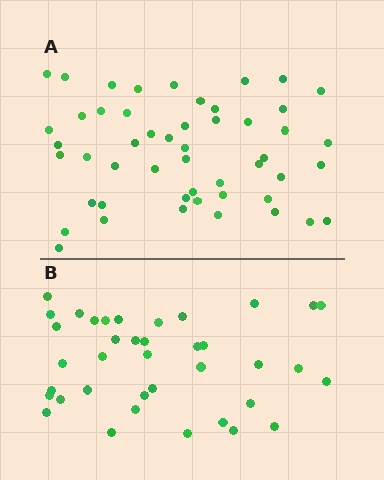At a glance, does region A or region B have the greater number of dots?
Region A (the top region) has more dots.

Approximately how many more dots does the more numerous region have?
Region A has roughly 12 or so more dots than region B.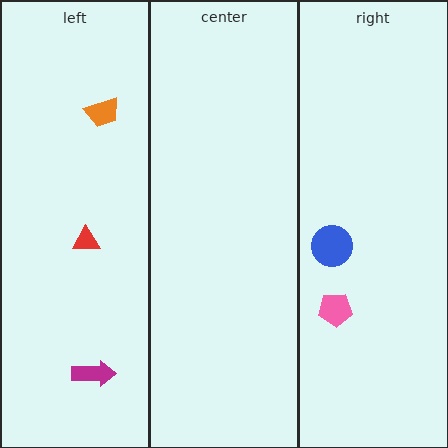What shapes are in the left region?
The magenta arrow, the orange trapezoid, the red triangle.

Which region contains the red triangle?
The left region.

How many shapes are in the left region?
3.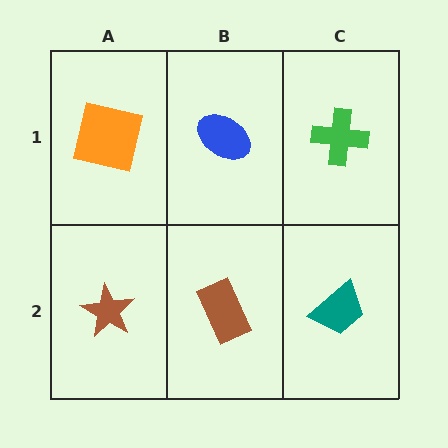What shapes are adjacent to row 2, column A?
An orange square (row 1, column A), a brown rectangle (row 2, column B).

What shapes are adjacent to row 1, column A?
A brown star (row 2, column A), a blue ellipse (row 1, column B).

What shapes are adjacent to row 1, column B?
A brown rectangle (row 2, column B), an orange square (row 1, column A), a green cross (row 1, column C).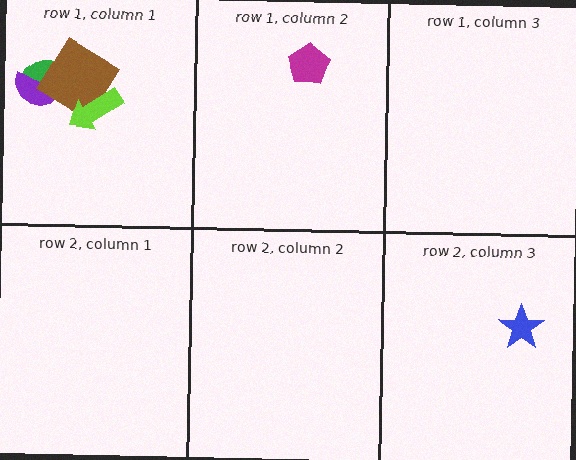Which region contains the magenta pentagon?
The row 1, column 2 region.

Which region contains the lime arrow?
The row 1, column 1 region.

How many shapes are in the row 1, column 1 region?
4.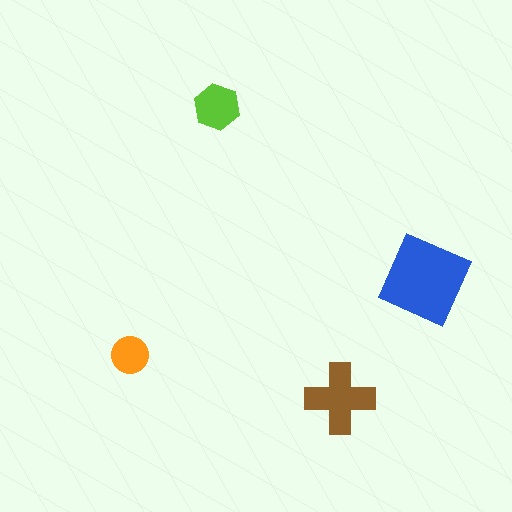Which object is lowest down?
The brown cross is bottommost.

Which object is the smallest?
The orange circle.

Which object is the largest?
The blue diamond.